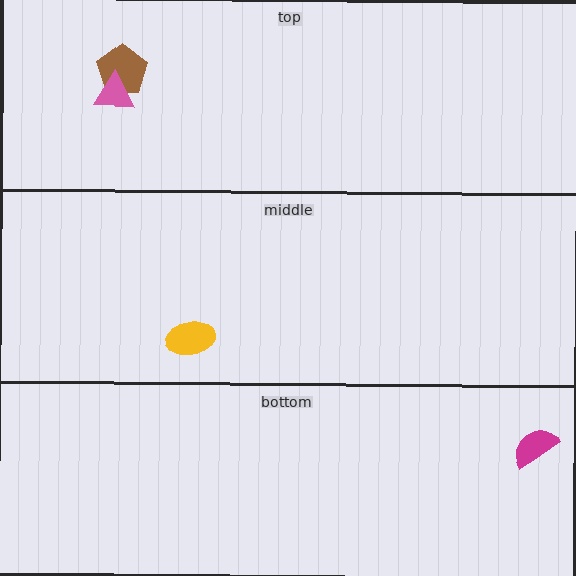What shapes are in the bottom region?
The magenta semicircle.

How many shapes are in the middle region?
1.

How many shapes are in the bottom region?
1.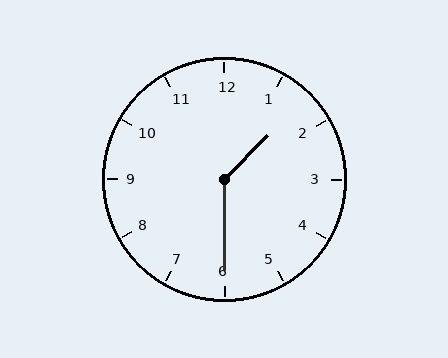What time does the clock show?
1:30.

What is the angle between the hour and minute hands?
Approximately 135 degrees.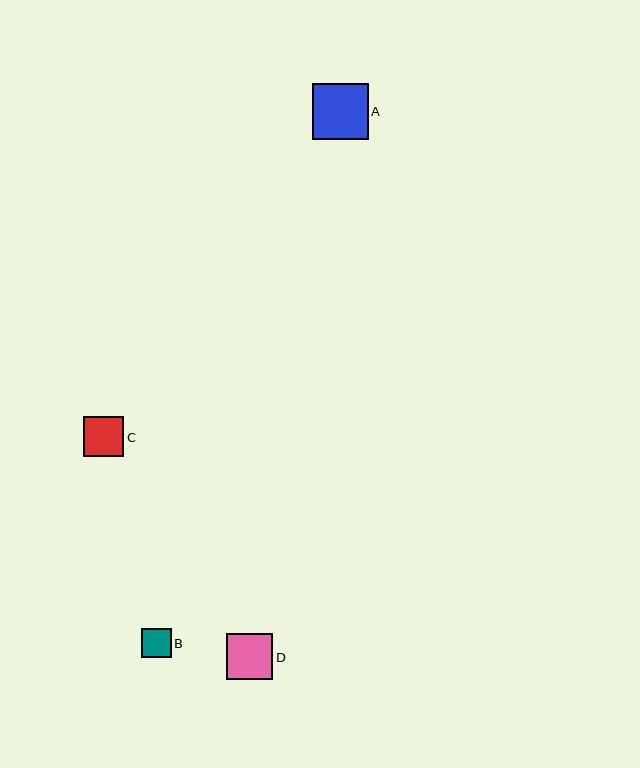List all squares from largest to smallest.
From largest to smallest: A, D, C, B.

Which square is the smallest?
Square B is the smallest with a size of approximately 29 pixels.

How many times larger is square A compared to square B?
Square A is approximately 1.9 times the size of square B.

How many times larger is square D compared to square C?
Square D is approximately 1.1 times the size of square C.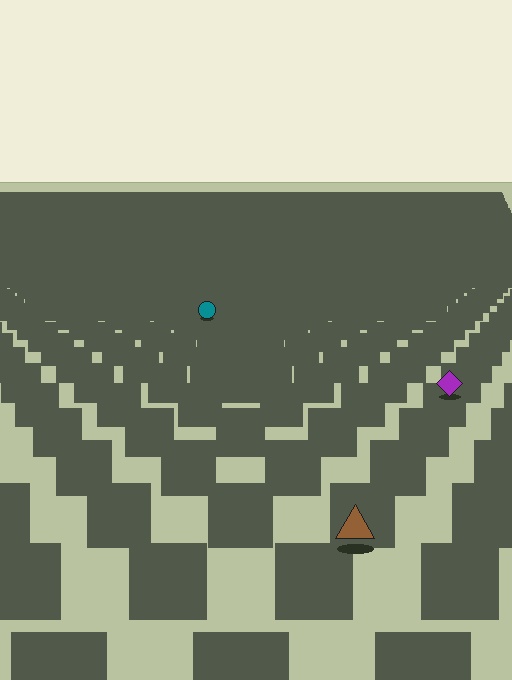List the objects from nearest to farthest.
From nearest to farthest: the brown triangle, the purple diamond, the teal circle.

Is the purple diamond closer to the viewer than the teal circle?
Yes. The purple diamond is closer — you can tell from the texture gradient: the ground texture is coarser near it.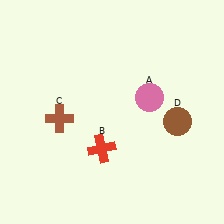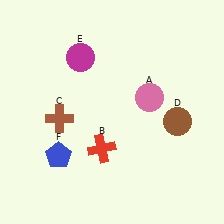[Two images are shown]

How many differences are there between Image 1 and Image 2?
There are 2 differences between the two images.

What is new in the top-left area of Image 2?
A magenta circle (E) was added in the top-left area of Image 2.